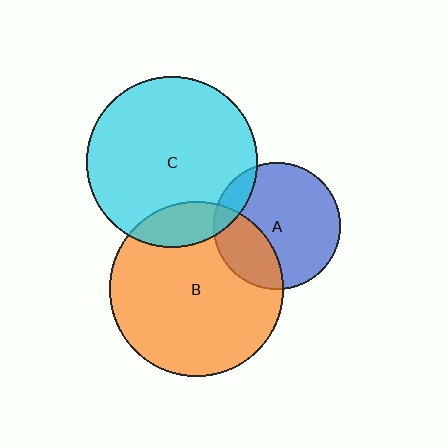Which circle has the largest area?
Circle B (orange).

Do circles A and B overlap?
Yes.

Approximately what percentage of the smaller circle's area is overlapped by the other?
Approximately 30%.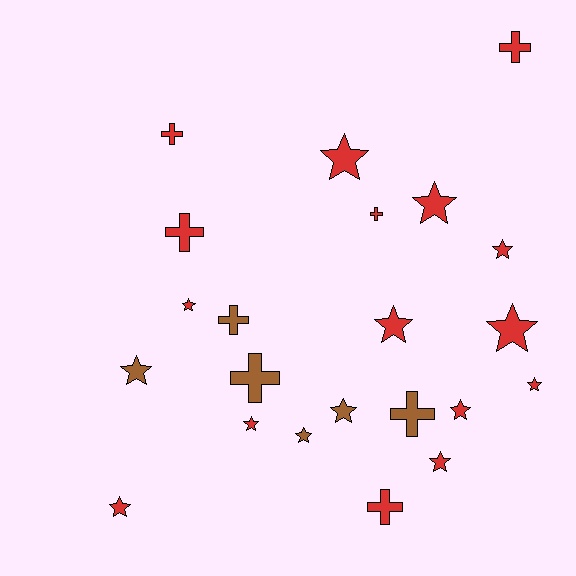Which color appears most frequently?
Red, with 16 objects.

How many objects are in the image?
There are 22 objects.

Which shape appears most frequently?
Star, with 14 objects.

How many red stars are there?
There are 11 red stars.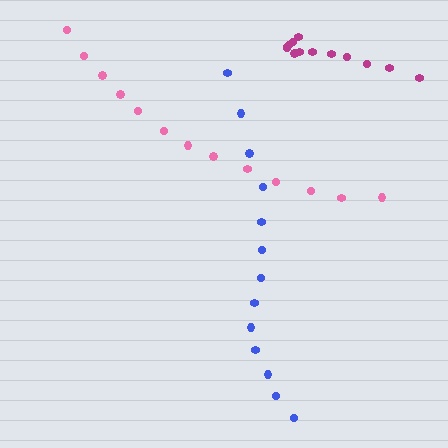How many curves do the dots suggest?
There are 3 distinct paths.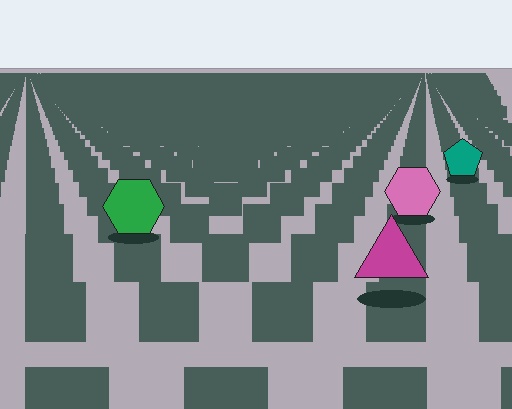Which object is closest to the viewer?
The magenta triangle is closest. The texture marks near it are larger and more spread out.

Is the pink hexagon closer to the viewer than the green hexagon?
No. The green hexagon is closer — you can tell from the texture gradient: the ground texture is coarser near it.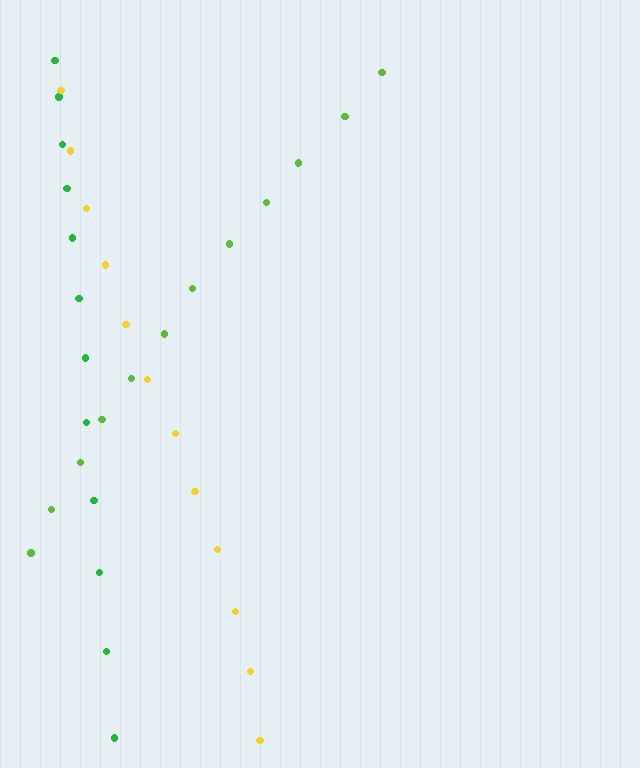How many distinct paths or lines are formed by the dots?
There are 3 distinct paths.